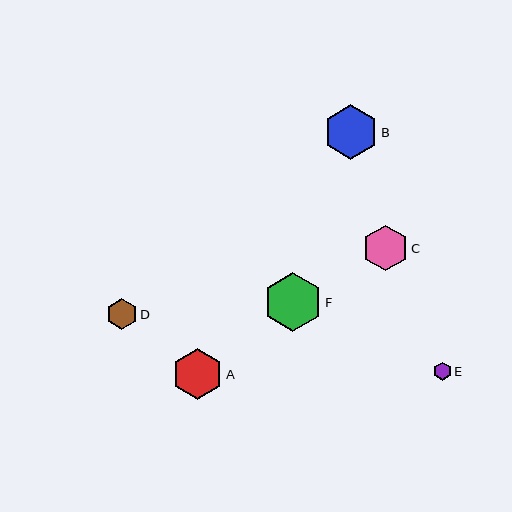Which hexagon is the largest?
Hexagon F is the largest with a size of approximately 59 pixels.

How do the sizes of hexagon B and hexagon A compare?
Hexagon B and hexagon A are approximately the same size.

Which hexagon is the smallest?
Hexagon E is the smallest with a size of approximately 18 pixels.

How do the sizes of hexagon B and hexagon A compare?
Hexagon B and hexagon A are approximately the same size.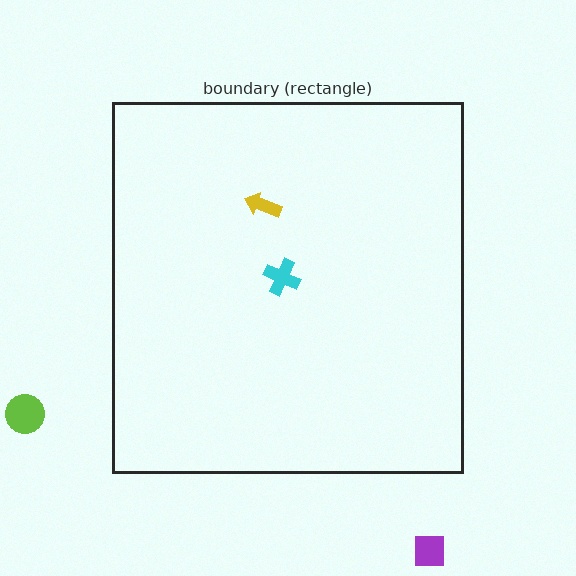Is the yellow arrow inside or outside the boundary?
Inside.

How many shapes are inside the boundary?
2 inside, 2 outside.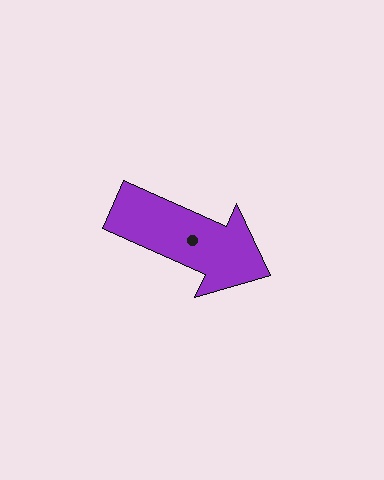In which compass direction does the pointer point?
Southeast.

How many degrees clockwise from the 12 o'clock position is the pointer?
Approximately 114 degrees.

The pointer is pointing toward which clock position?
Roughly 4 o'clock.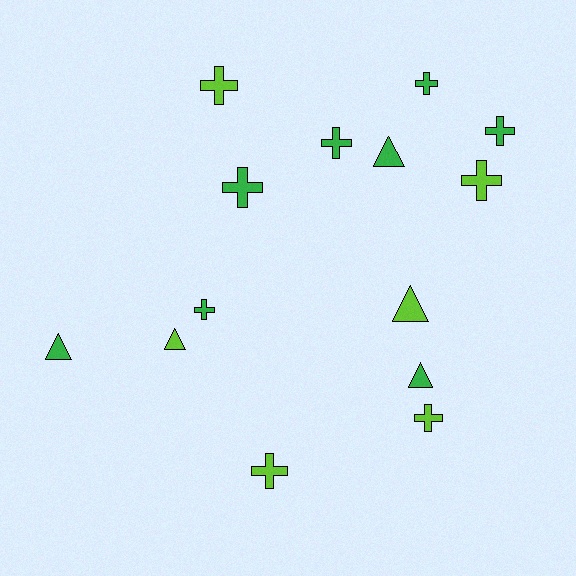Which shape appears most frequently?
Cross, with 9 objects.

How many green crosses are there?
There are 5 green crosses.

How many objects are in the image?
There are 14 objects.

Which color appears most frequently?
Green, with 8 objects.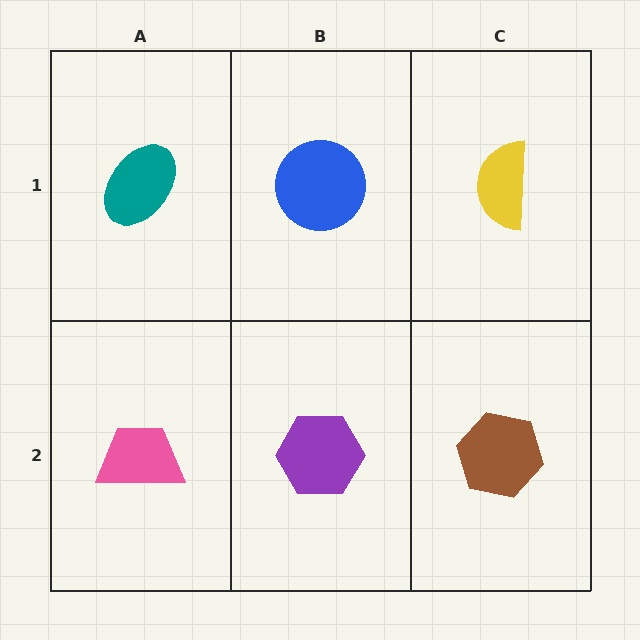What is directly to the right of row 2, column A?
A purple hexagon.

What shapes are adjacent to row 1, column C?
A brown hexagon (row 2, column C), a blue circle (row 1, column B).